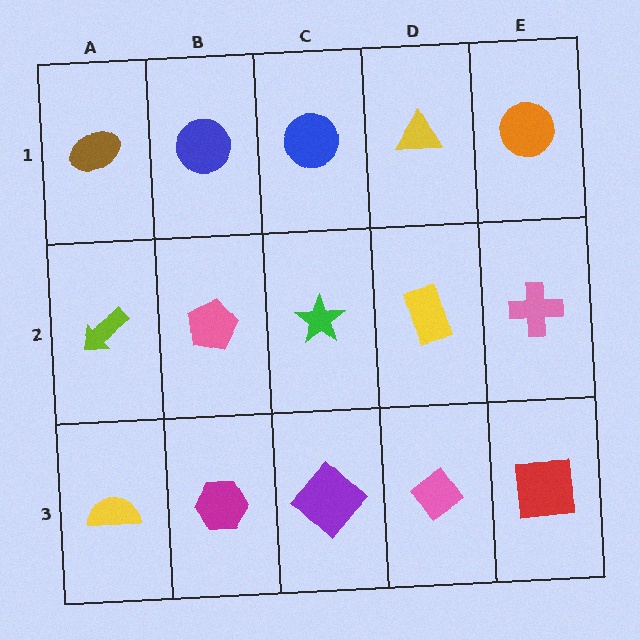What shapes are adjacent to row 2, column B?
A blue circle (row 1, column B), a magenta hexagon (row 3, column B), a lime arrow (row 2, column A), a green star (row 2, column C).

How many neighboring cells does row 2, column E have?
3.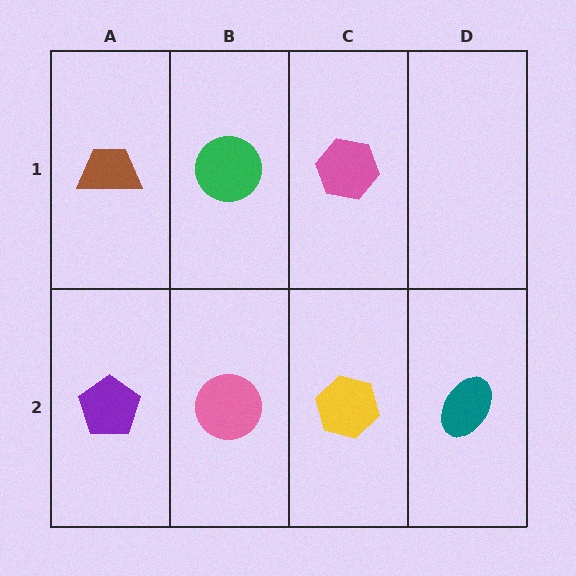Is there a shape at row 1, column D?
No, that cell is empty.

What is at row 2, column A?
A purple pentagon.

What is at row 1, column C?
A pink hexagon.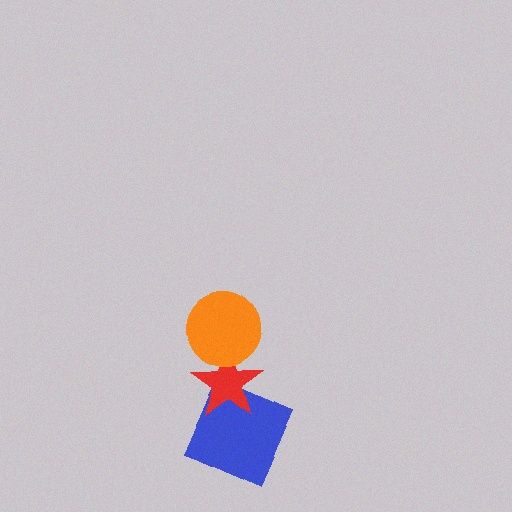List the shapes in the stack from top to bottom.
From top to bottom: the orange circle, the red star, the blue square.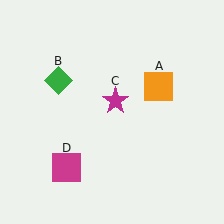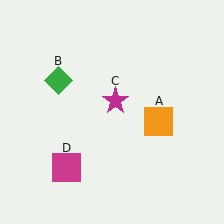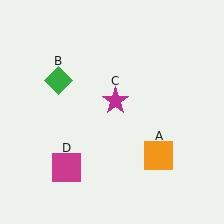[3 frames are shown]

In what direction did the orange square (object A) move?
The orange square (object A) moved down.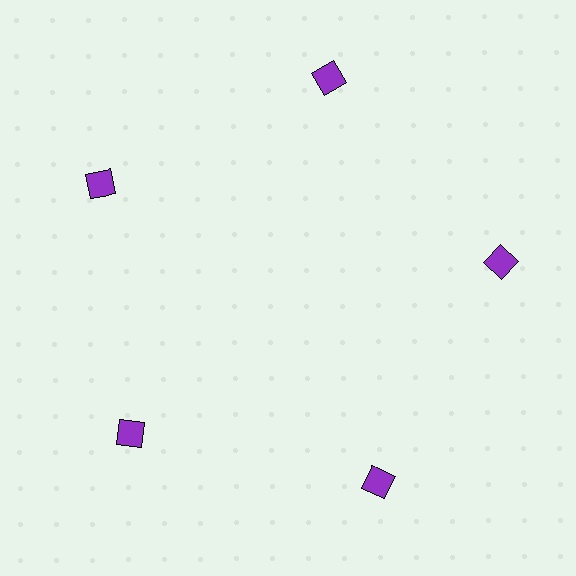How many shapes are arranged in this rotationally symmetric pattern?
There are 5 shapes, arranged in 5 groups of 1.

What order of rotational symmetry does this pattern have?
This pattern has 5-fold rotational symmetry.